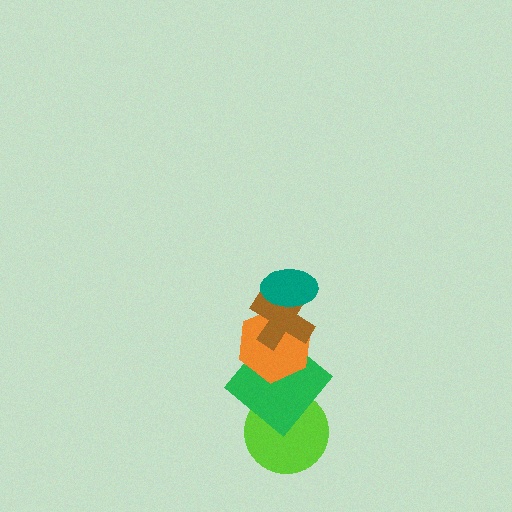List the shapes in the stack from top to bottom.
From top to bottom: the teal ellipse, the brown cross, the orange hexagon, the green diamond, the lime circle.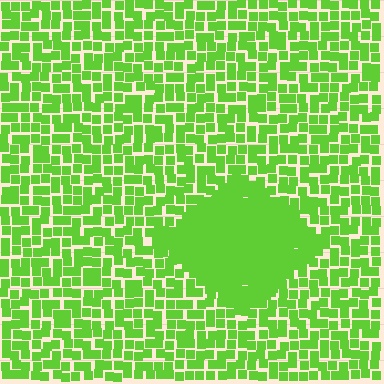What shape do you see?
I see a diamond.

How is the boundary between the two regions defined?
The boundary is defined by a change in element density (approximately 2.0x ratio). All elements are the same color, size, and shape.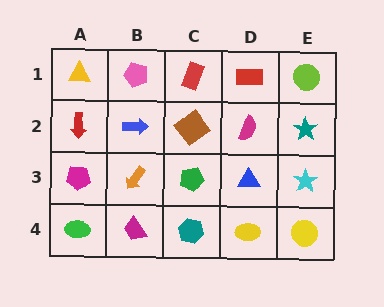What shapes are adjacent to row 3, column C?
A brown diamond (row 2, column C), a teal hexagon (row 4, column C), an orange arrow (row 3, column B), a blue triangle (row 3, column D).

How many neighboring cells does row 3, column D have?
4.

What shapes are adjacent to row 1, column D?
A magenta semicircle (row 2, column D), a red rectangle (row 1, column C), a lime circle (row 1, column E).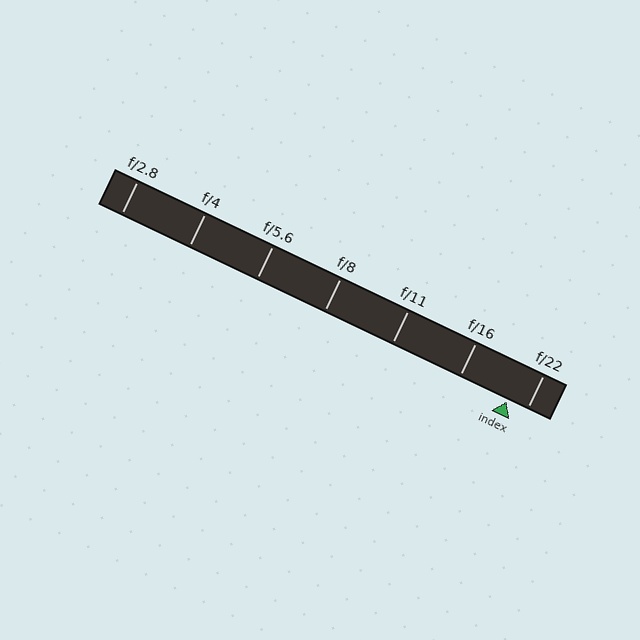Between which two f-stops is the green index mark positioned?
The index mark is between f/16 and f/22.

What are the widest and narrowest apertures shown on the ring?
The widest aperture shown is f/2.8 and the narrowest is f/22.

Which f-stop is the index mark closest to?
The index mark is closest to f/22.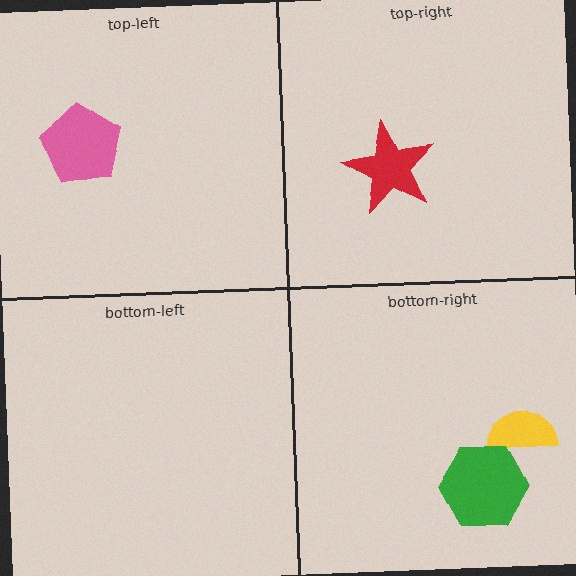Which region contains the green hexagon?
The bottom-right region.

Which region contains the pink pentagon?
The top-left region.